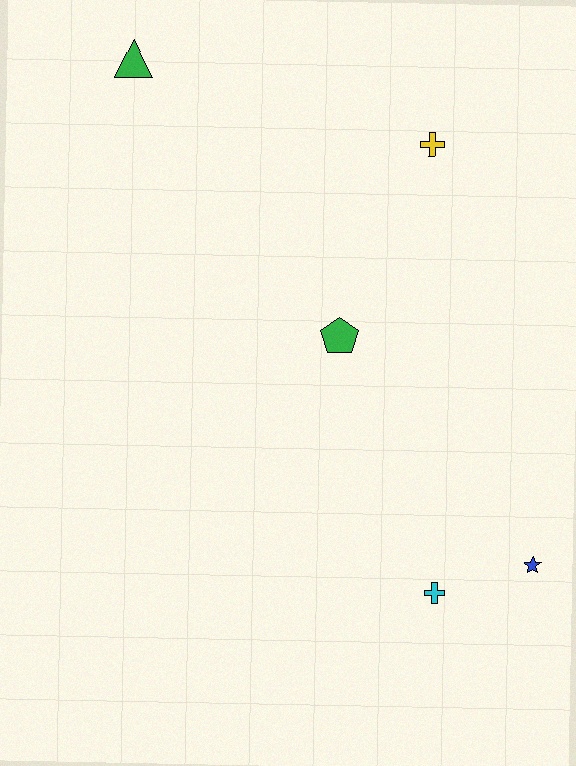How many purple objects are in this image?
There are no purple objects.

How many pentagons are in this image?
There is 1 pentagon.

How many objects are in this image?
There are 5 objects.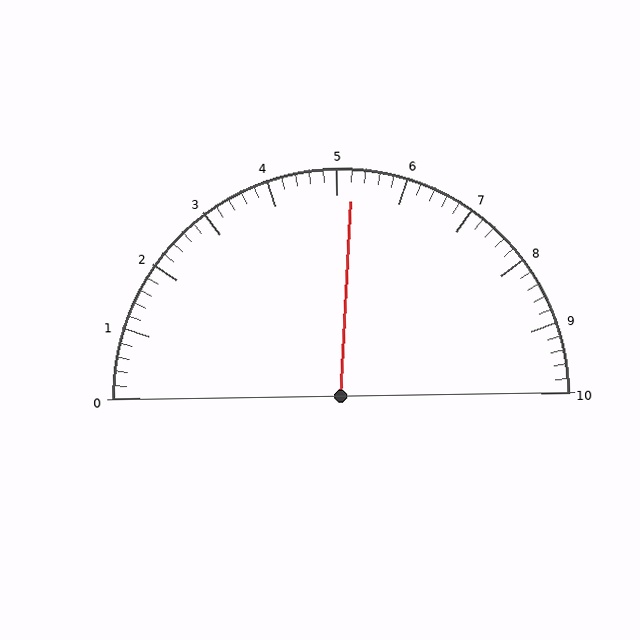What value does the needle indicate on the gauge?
The needle indicates approximately 5.2.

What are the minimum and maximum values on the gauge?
The gauge ranges from 0 to 10.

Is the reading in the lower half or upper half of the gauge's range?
The reading is in the upper half of the range (0 to 10).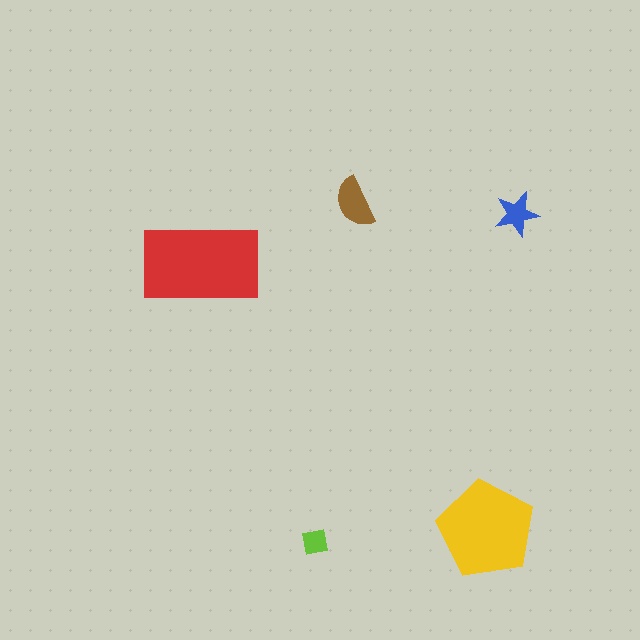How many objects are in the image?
There are 5 objects in the image.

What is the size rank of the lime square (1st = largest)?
5th.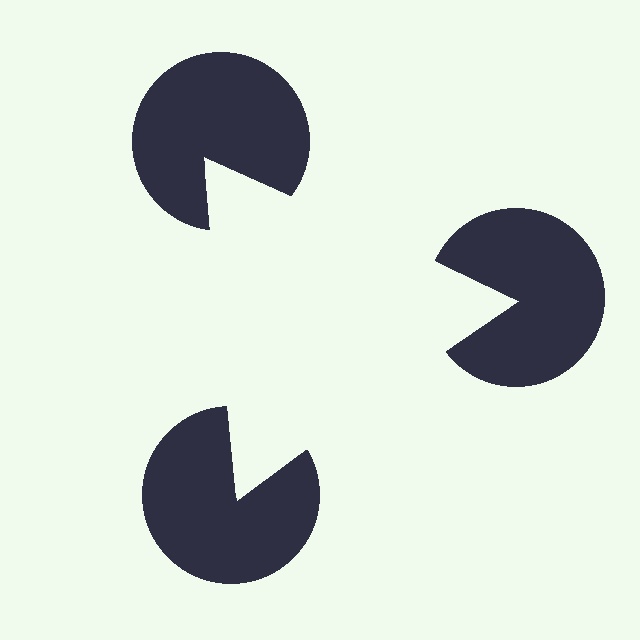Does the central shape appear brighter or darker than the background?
It typically appears slightly brighter than the background, even though no actual brightness change is drawn.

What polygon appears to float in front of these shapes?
An illusory triangle — its edges are inferred from the aligned wedge cuts in the pac-man discs, not physically drawn.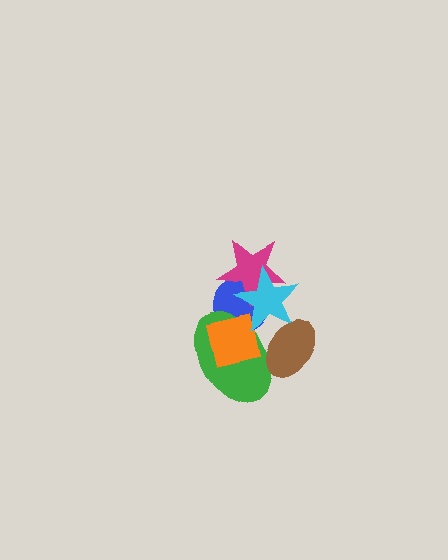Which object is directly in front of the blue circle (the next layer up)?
The green ellipse is directly in front of the blue circle.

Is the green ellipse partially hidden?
Yes, it is partially covered by another shape.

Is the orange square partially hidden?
Yes, it is partially covered by another shape.